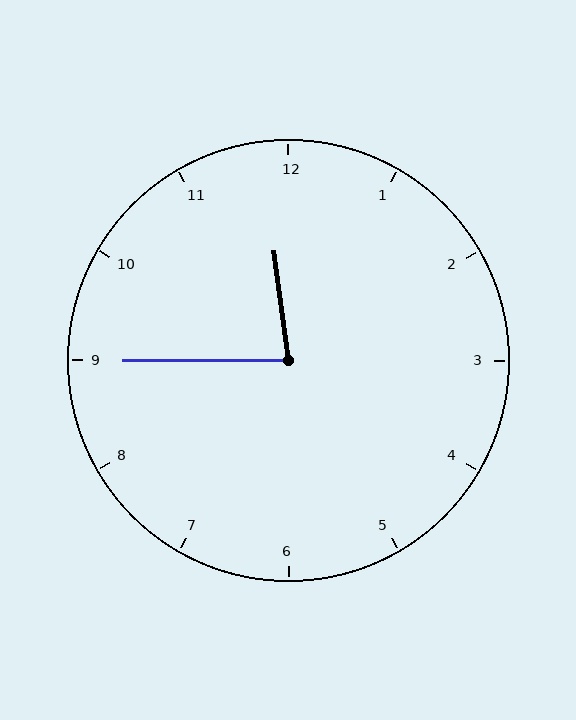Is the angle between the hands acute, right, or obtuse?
It is acute.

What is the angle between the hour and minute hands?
Approximately 82 degrees.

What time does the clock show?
11:45.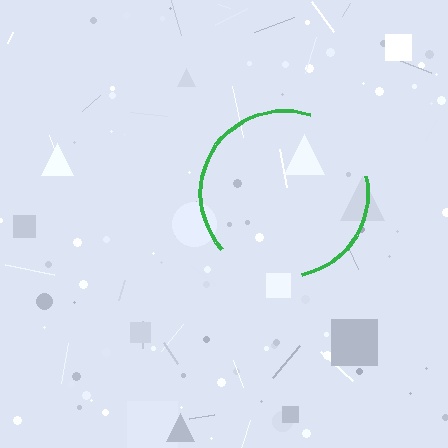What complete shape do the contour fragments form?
The contour fragments form a circle.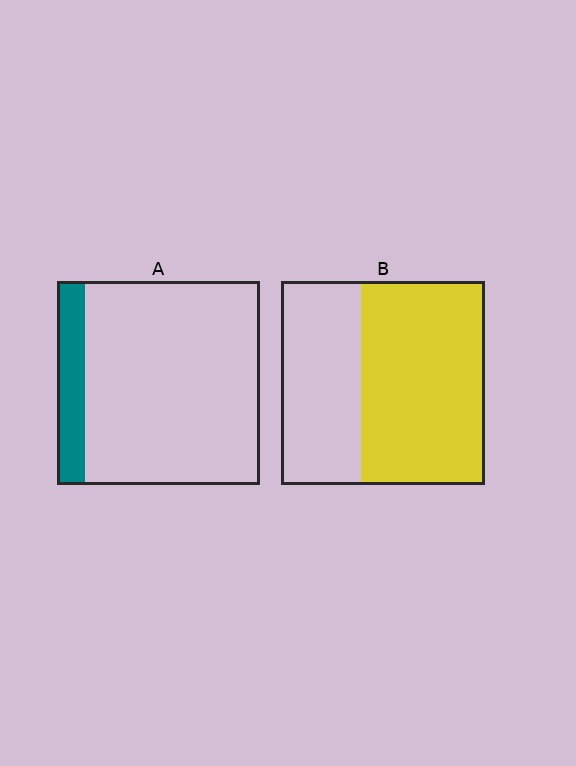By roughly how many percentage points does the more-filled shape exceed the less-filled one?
By roughly 45 percentage points (B over A).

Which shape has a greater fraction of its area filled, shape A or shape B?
Shape B.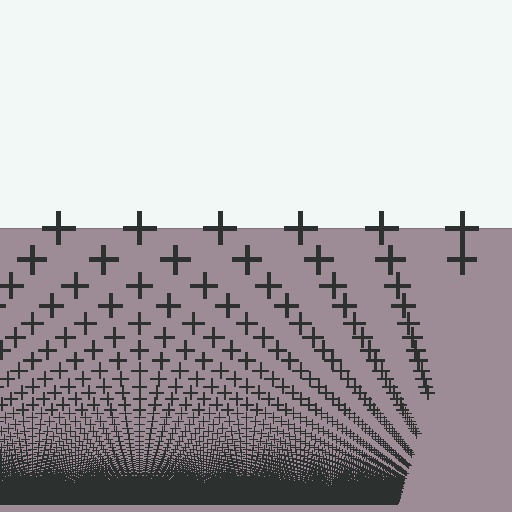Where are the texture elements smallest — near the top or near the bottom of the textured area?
Near the bottom.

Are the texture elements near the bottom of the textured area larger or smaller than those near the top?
Smaller. The gradient is inverted — elements near the bottom are smaller and denser.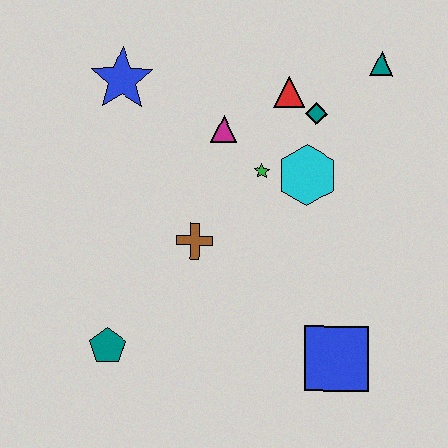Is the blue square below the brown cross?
Yes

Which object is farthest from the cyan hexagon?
The teal pentagon is farthest from the cyan hexagon.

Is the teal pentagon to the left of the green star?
Yes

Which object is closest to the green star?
The cyan hexagon is closest to the green star.